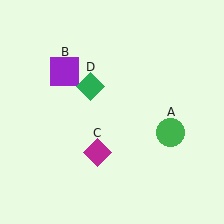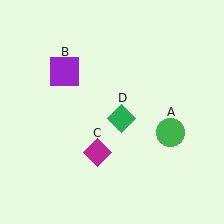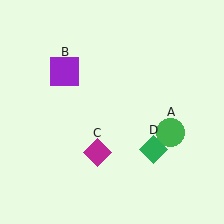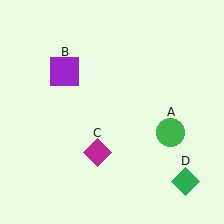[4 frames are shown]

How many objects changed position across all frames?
1 object changed position: green diamond (object D).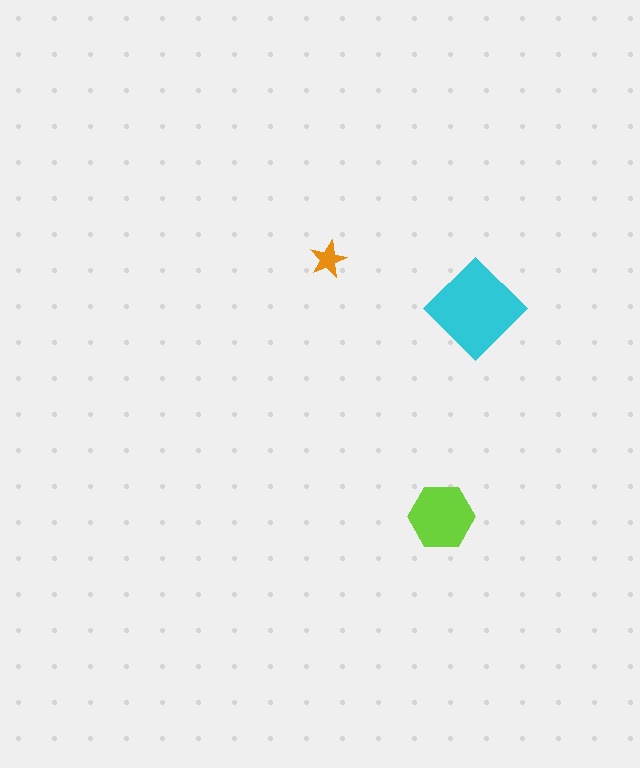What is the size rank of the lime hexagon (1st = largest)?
2nd.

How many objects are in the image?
There are 3 objects in the image.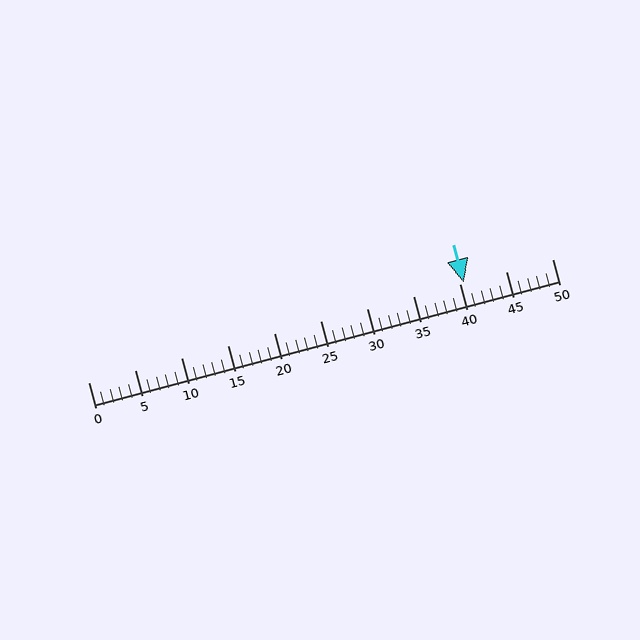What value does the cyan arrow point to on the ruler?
The cyan arrow points to approximately 40.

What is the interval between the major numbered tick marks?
The major tick marks are spaced 5 units apart.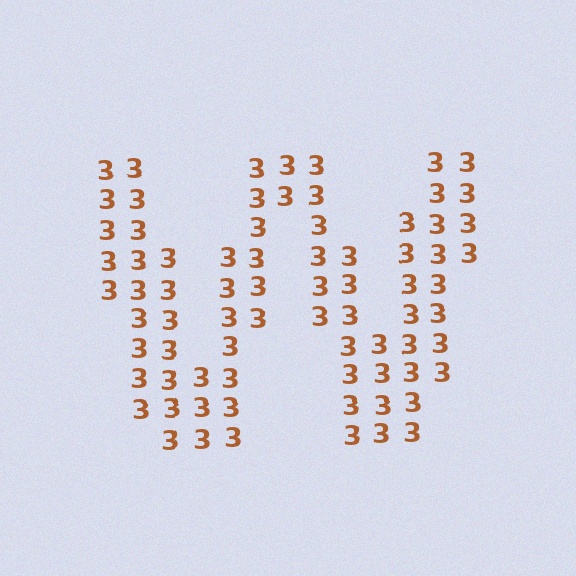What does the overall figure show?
The overall figure shows the letter W.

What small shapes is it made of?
It is made of small digit 3's.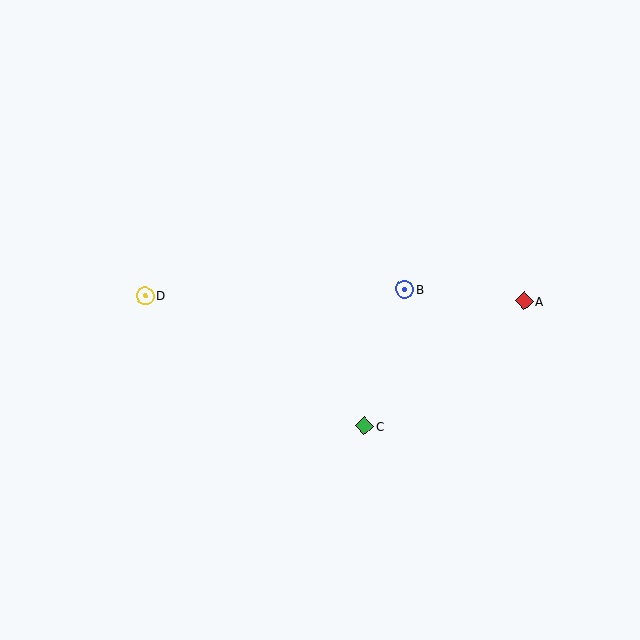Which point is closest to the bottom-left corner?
Point D is closest to the bottom-left corner.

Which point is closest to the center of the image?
Point B at (405, 290) is closest to the center.